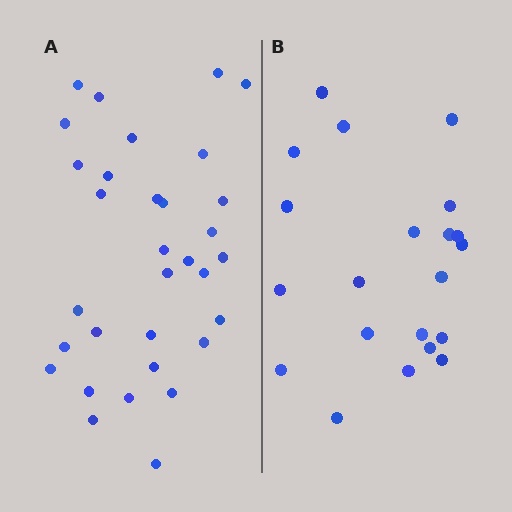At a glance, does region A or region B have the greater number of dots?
Region A (the left region) has more dots.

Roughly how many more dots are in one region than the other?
Region A has roughly 12 or so more dots than region B.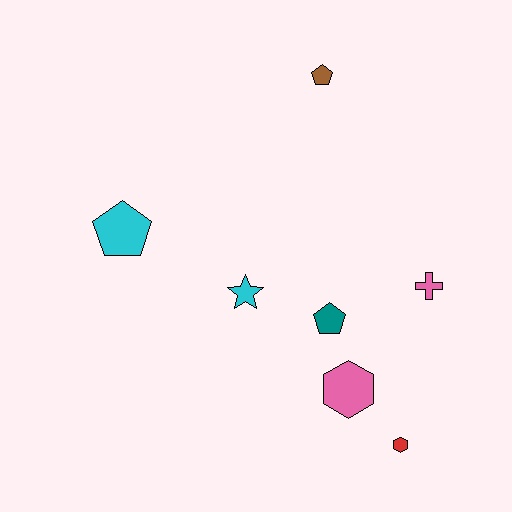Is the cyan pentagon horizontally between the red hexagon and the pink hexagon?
No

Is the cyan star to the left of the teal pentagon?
Yes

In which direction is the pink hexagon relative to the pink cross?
The pink hexagon is below the pink cross.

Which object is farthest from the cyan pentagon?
The red hexagon is farthest from the cyan pentagon.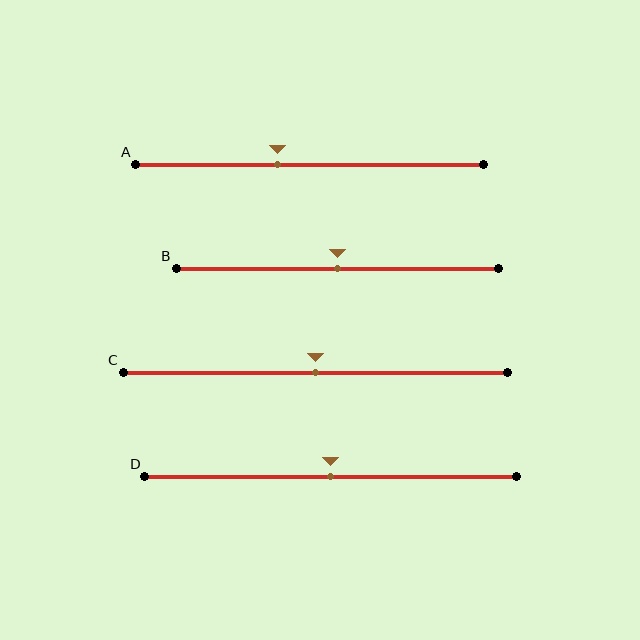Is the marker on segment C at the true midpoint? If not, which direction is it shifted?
Yes, the marker on segment C is at the true midpoint.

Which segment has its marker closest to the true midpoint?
Segment B has its marker closest to the true midpoint.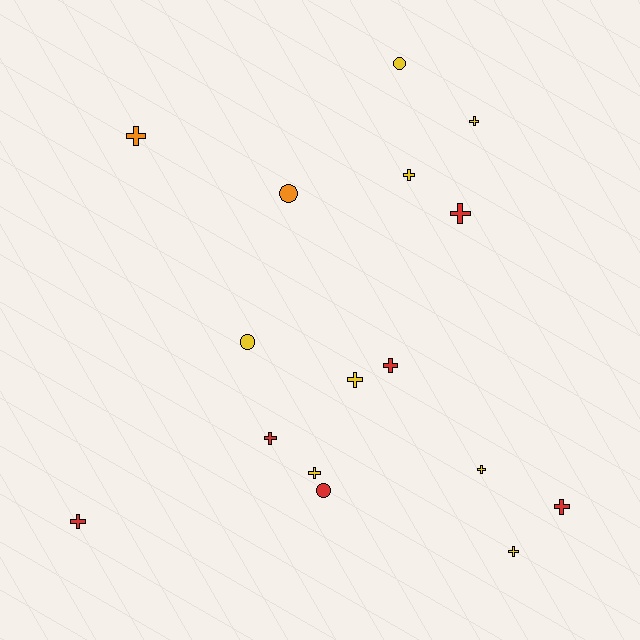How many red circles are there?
There is 1 red circle.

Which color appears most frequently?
Yellow, with 8 objects.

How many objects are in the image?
There are 16 objects.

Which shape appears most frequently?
Cross, with 12 objects.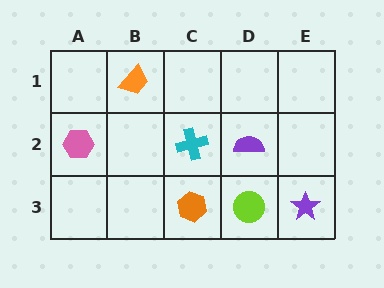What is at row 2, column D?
A purple semicircle.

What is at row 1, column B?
An orange trapezoid.